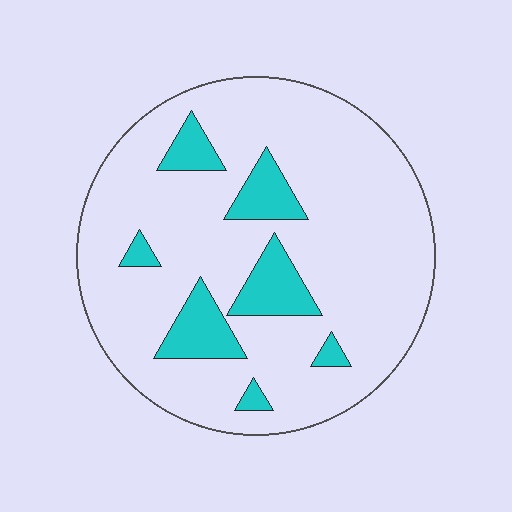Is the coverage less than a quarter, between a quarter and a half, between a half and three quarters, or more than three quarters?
Less than a quarter.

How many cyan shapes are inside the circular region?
7.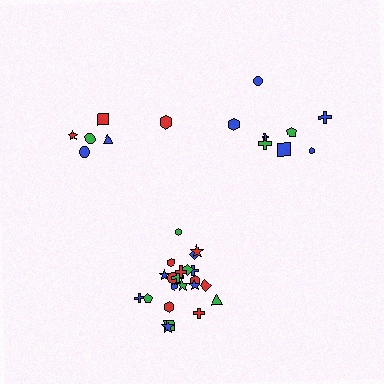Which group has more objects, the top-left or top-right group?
The top-right group.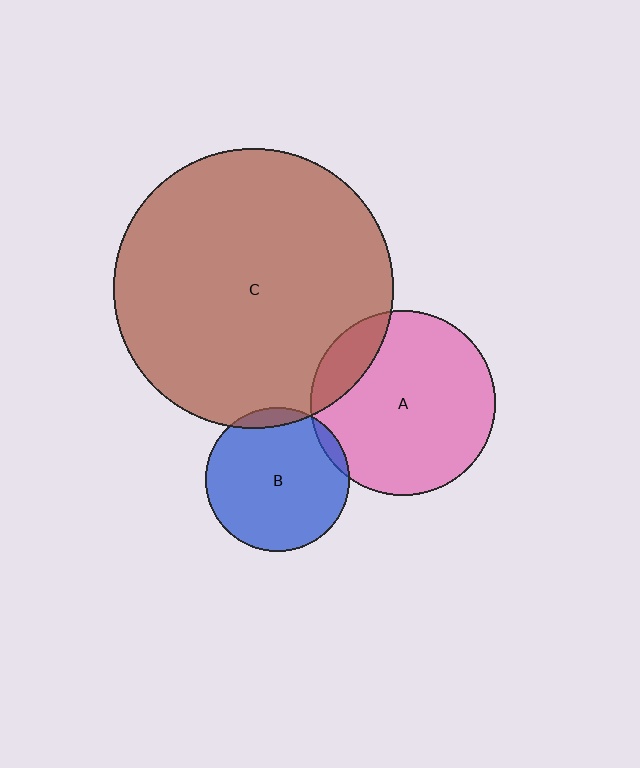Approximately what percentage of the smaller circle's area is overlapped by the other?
Approximately 5%.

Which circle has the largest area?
Circle C (brown).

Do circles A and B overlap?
Yes.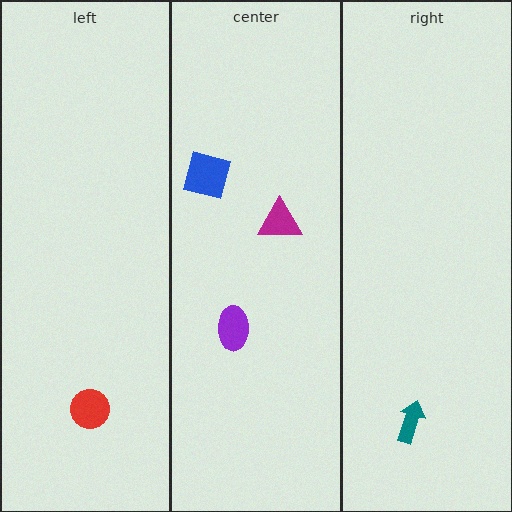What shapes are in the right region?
The teal arrow.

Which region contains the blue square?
The center region.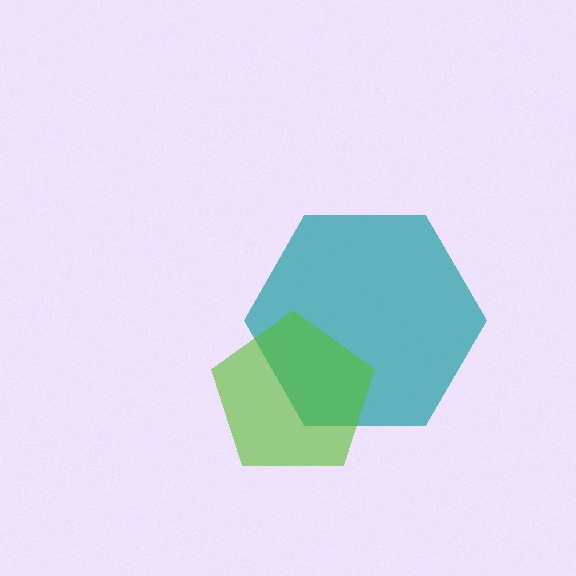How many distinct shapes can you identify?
There are 2 distinct shapes: a teal hexagon, a lime pentagon.